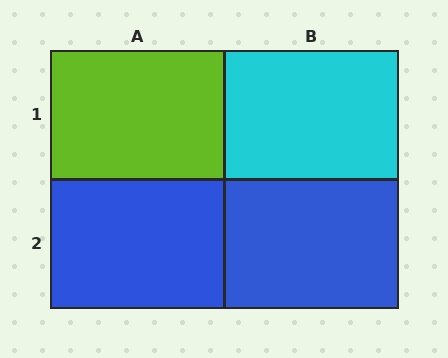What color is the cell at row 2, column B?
Blue.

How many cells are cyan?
1 cell is cyan.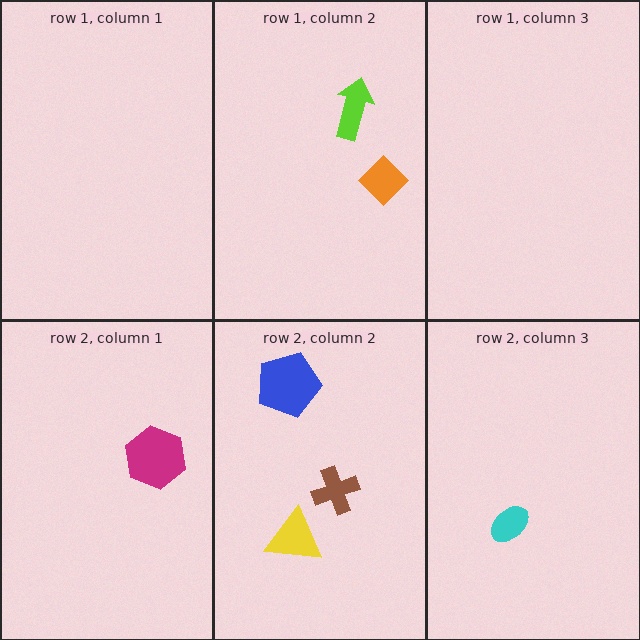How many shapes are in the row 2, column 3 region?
1.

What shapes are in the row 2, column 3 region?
The cyan ellipse.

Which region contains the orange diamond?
The row 1, column 2 region.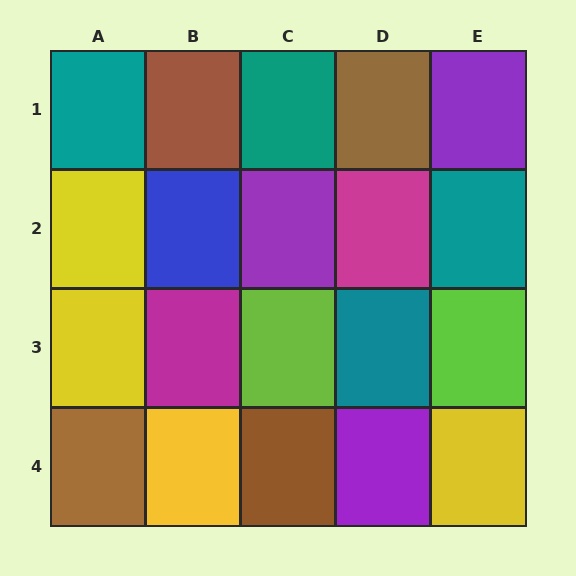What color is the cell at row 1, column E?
Purple.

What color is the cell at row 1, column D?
Brown.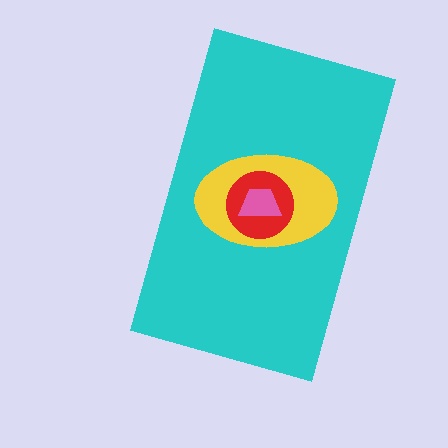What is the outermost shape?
The cyan rectangle.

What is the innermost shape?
The pink trapezoid.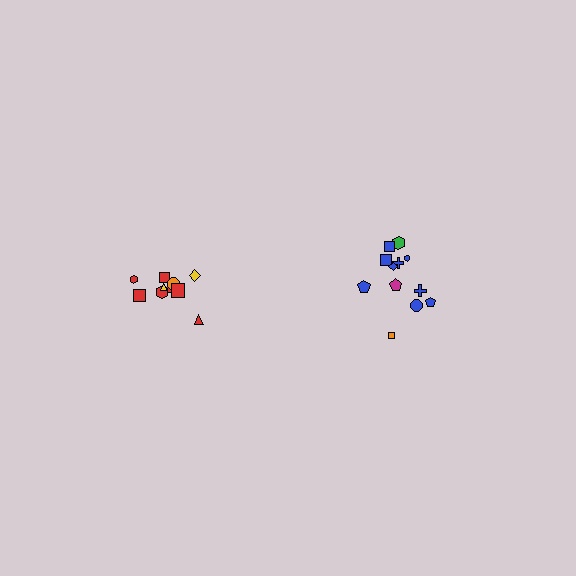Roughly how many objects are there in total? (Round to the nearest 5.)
Roughly 20 objects in total.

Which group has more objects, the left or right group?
The right group.